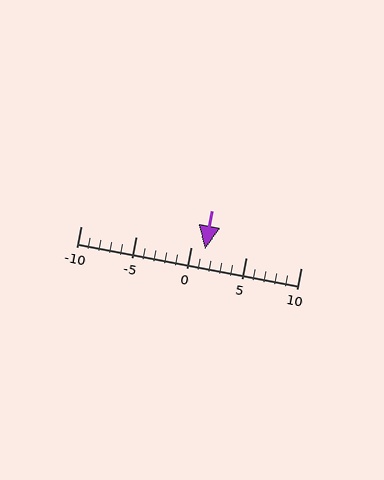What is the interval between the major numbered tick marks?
The major tick marks are spaced 5 units apart.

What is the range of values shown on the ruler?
The ruler shows values from -10 to 10.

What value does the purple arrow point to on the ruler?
The purple arrow points to approximately 1.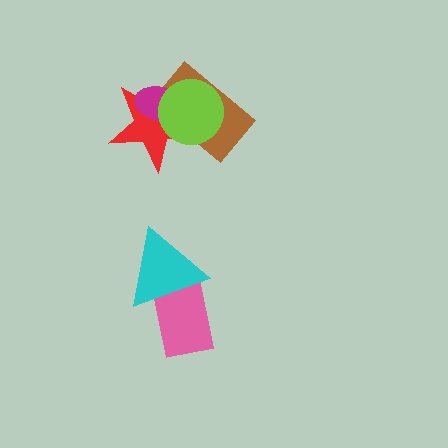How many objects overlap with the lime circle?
3 objects overlap with the lime circle.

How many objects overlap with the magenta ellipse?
3 objects overlap with the magenta ellipse.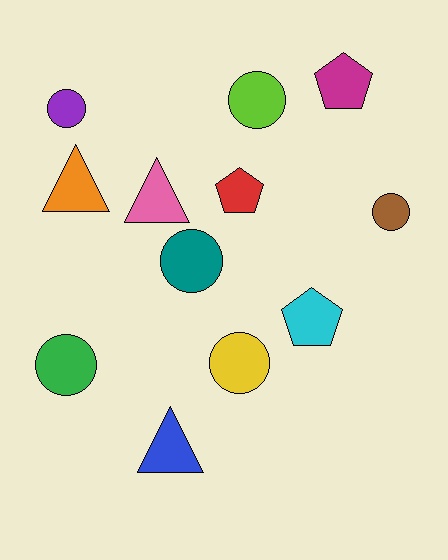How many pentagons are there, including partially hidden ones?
There are 3 pentagons.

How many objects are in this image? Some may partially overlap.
There are 12 objects.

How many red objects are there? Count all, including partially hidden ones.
There is 1 red object.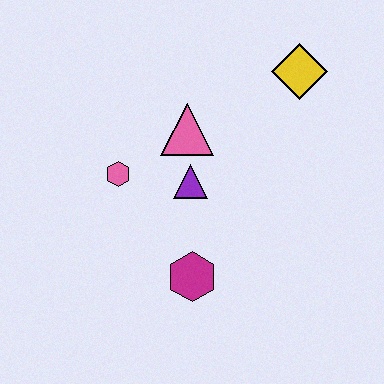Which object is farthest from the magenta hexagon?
The yellow diamond is farthest from the magenta hexagon.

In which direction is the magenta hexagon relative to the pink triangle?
The magenta hexagon is below the pink triangle.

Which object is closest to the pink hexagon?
The purple triangle is closest to the pink hexagon.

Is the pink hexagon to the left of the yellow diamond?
Yes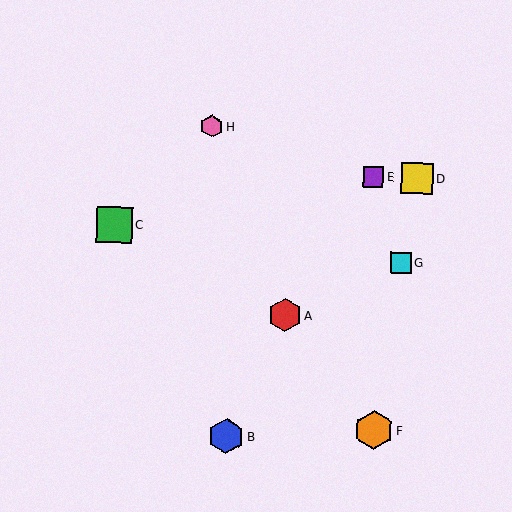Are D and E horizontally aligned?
Yes, both are at y≈178.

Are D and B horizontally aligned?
No, D is at y≈178 and B is at y≈436.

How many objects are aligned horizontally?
2 objects (D, E) are aligned horizontally.